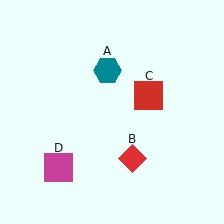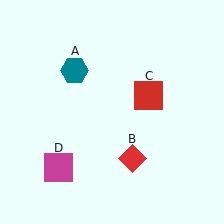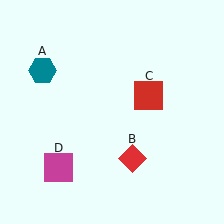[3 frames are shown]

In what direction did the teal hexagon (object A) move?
The teal hexagon (object A) moved left.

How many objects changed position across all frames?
1 object changed position: teal hexagon (object A).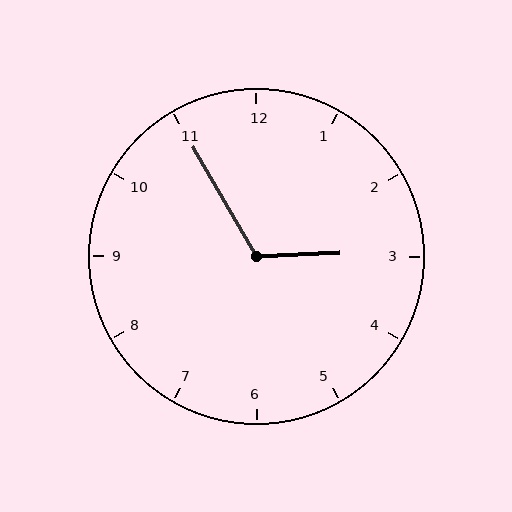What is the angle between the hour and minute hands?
Approximately 118 degrees.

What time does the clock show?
2:55.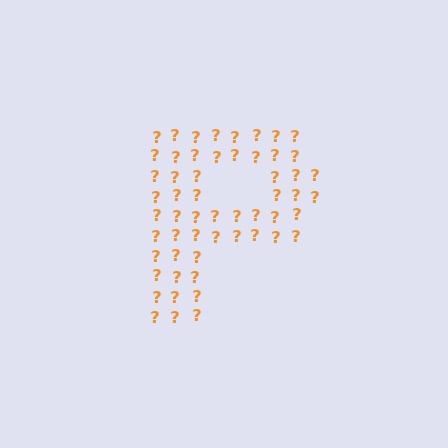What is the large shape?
The large shape is the letter P.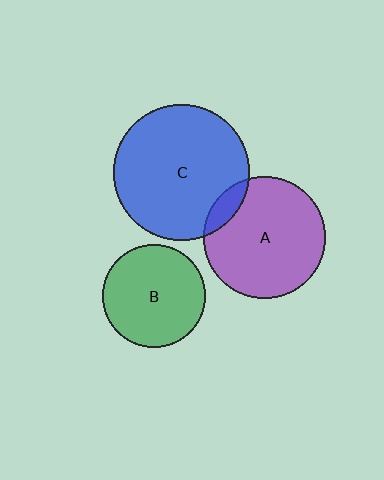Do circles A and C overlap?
Yes.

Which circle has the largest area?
Circle C (blue).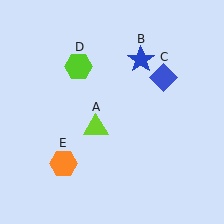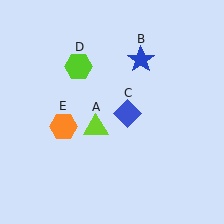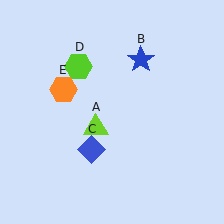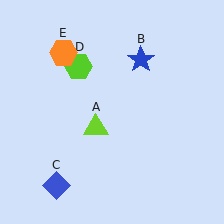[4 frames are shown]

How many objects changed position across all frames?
2 objects changed position: blue diamond (object C), orange hexagon (object E).